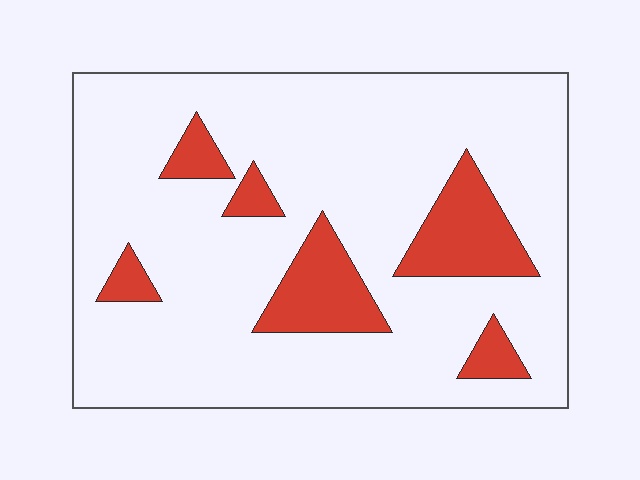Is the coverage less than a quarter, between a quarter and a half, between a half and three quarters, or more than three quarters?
Less than a quarter.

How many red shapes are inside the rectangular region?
6.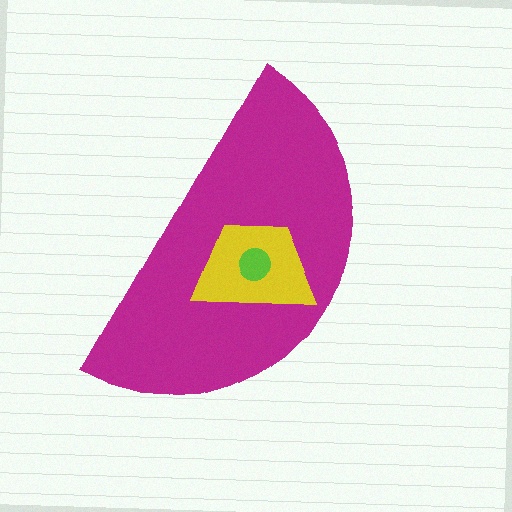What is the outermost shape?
The magenta semicircle.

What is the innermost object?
The lime circle.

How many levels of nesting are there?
3.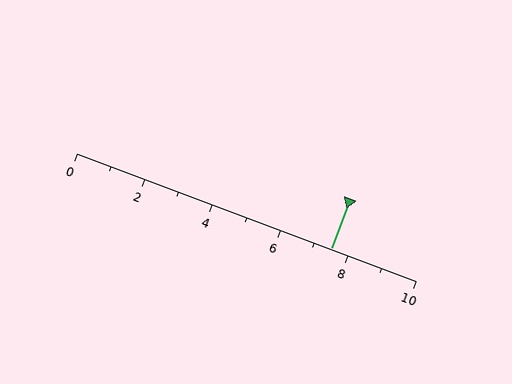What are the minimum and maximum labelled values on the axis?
The axis runs from 0 to 10.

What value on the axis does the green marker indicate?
The marker indicates approximately 7.5.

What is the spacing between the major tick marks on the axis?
The major ticks are spaced 2 apart.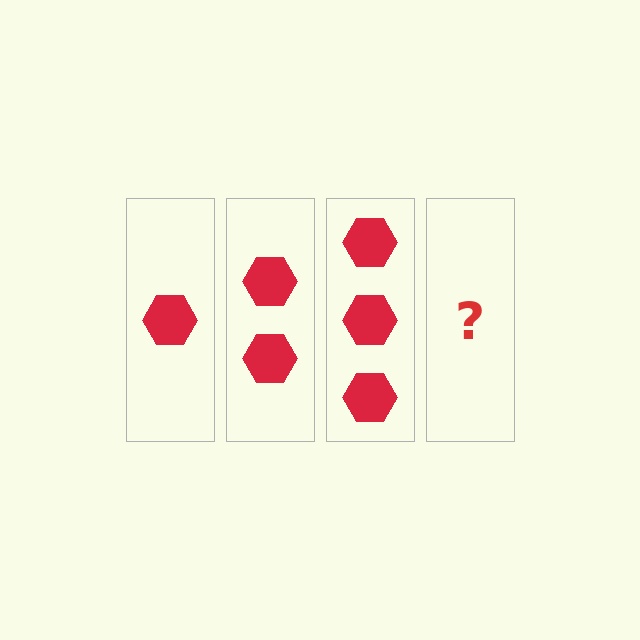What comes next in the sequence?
The next element should be 4 hexagons.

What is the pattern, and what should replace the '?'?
The pattern is that each step adds one more hexagon. The '?' should be 4 hexagons.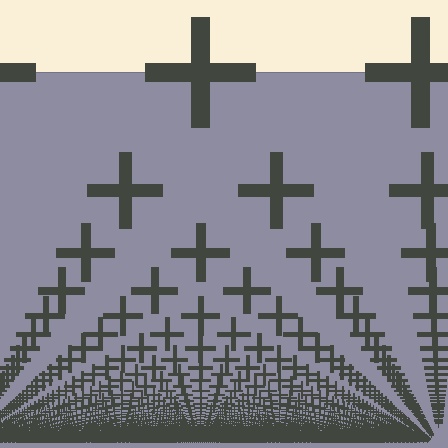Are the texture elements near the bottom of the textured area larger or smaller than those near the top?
Smaller. The gradient is inverted — elements near the bottom are smaller and denser.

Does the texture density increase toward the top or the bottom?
Density increases toward the bottom.